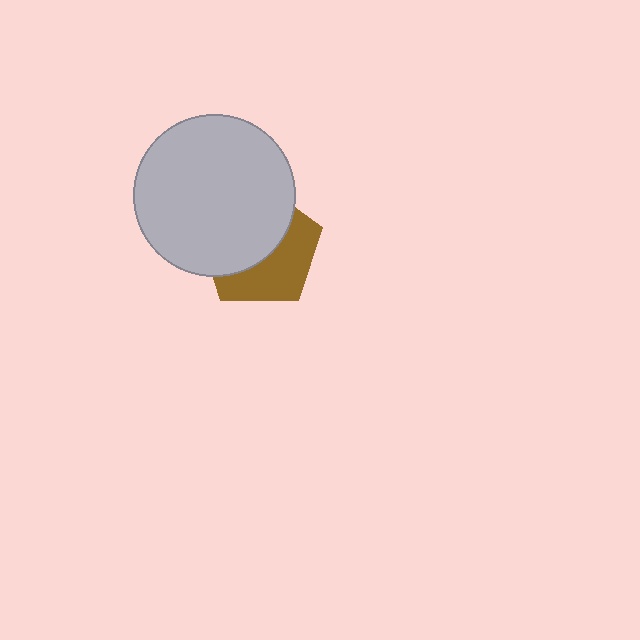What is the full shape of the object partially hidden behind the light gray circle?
The partially hidden object is a brown pentagon.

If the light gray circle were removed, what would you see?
You would see the complete brown pentagon.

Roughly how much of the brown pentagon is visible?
About half of it is visible (roughly 45%).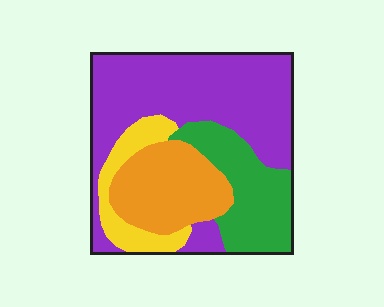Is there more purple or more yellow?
Purple.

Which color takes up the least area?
Yellow, at roughly 10%.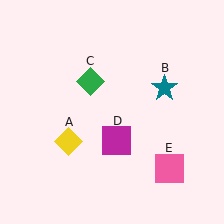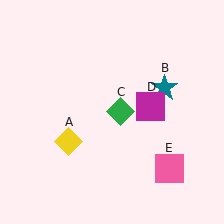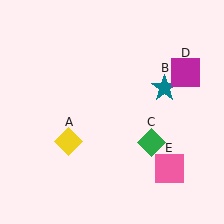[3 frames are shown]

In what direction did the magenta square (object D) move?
The magenta square (object D) moved up and to the right.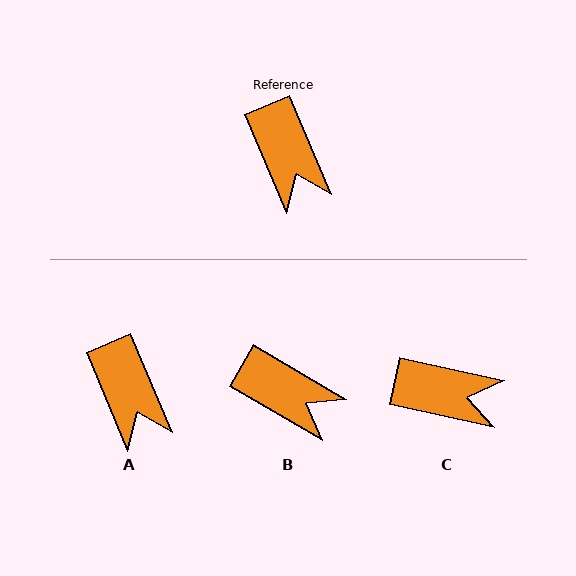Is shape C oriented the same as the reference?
No, it is off by about 55 degrees.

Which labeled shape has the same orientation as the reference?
A.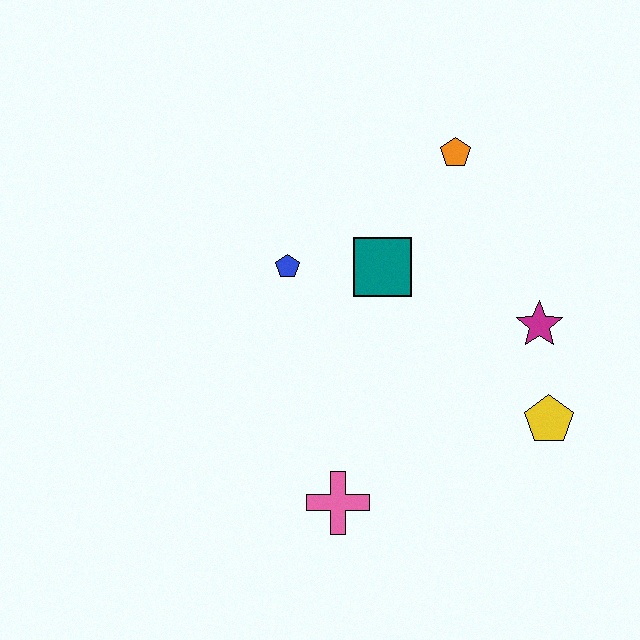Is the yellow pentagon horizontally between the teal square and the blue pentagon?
No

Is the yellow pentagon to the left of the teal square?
No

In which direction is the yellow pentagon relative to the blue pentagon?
The yellow pentagon is to the right of the blue pentagon.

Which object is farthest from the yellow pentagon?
The blue pentagon is farthest from the yellow pentagon.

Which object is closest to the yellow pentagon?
The magenta star is closest to the yellow pentagon.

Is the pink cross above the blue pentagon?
No